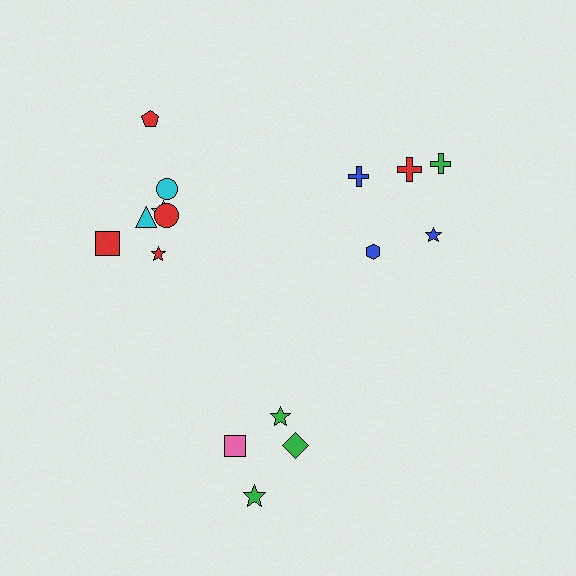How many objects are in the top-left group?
There are 7 objects.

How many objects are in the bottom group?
There are 4 objects.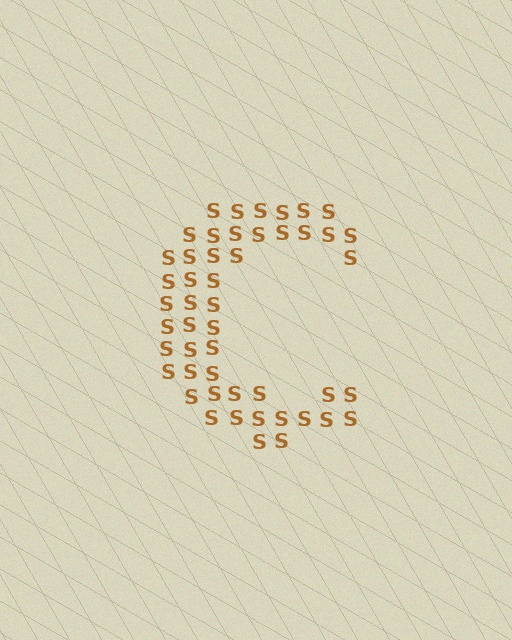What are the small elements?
The small elements are letter S's.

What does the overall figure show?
The overall figure shows the letter C.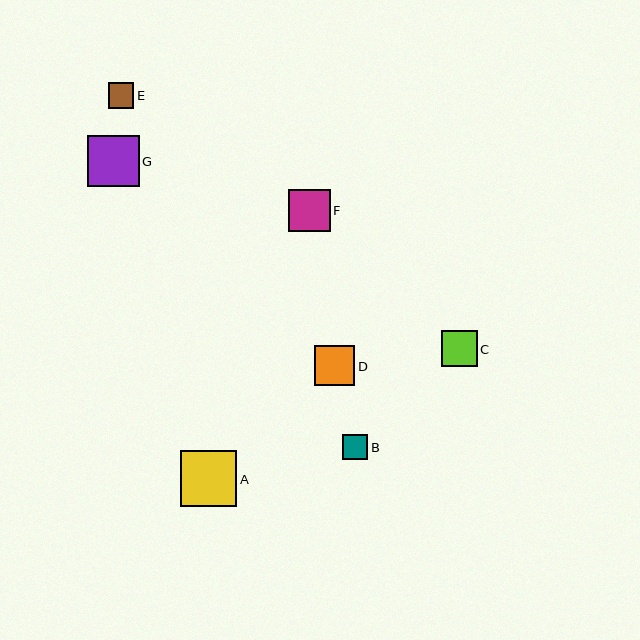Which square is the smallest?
Square B is the smallest with a size of approximately 25 pixels.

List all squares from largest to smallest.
From largest to smallest: A, G, F, D, C, E, B.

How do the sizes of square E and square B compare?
Square E and square B are approximately the same size.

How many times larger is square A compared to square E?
Square A is approximately 2.2 times the size of square E.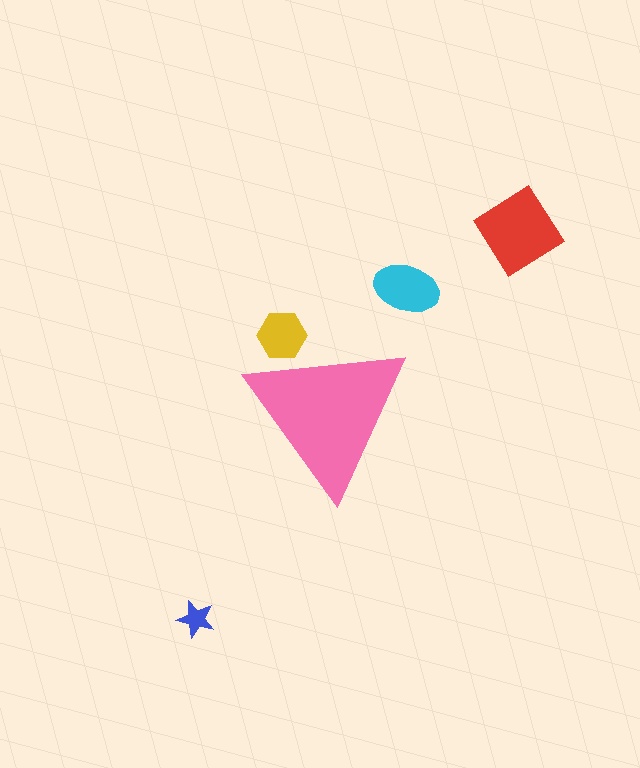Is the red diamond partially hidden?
No, the red diamond is fully visible.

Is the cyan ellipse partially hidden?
No, the cyan ellipse is fully visible.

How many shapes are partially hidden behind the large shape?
1 shape is partially hidden.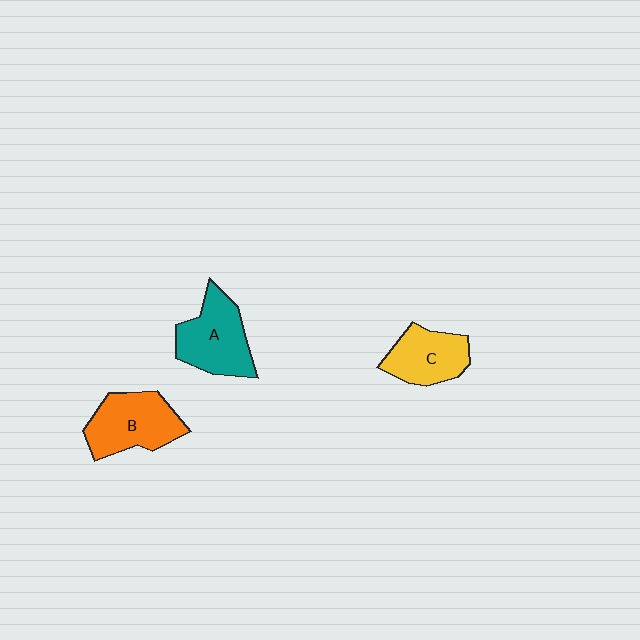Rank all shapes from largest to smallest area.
From largest to smallest: B (orange), A (teal), C (yellow).